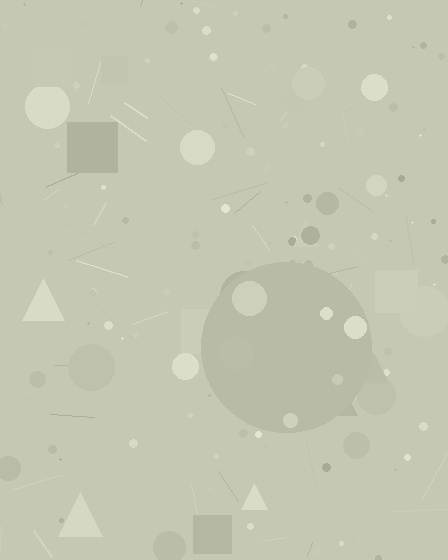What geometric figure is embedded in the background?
A circle is embedded in the background.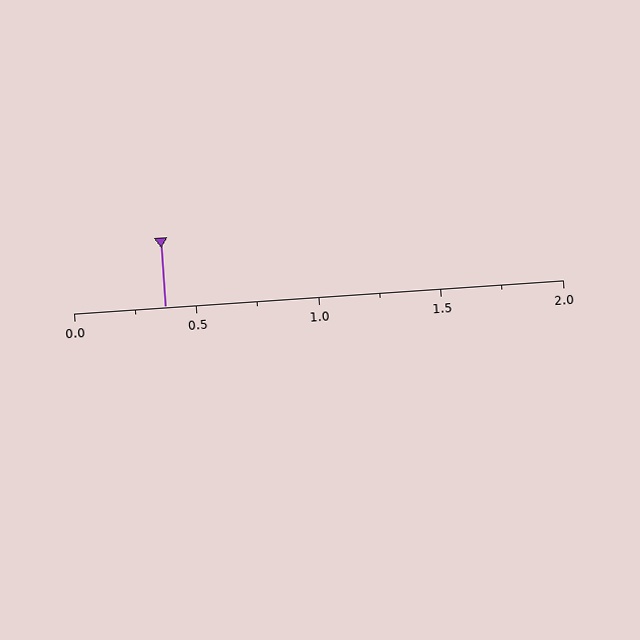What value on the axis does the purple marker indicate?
The marker indicates approximately 0.38.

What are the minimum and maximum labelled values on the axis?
The axis runs from 0.0 to 2.0.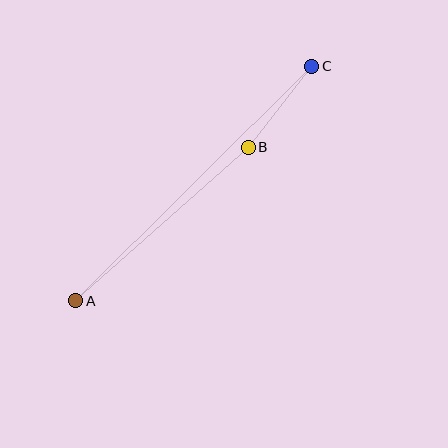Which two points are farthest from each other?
Points A and C are farthest from each other.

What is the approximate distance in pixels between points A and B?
The distance between A and B is approximately 231 pixels.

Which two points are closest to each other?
Points B and C are closest to each other.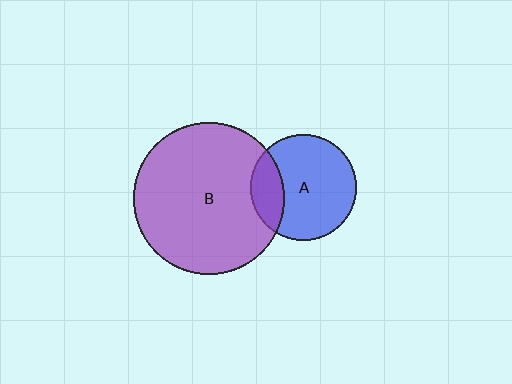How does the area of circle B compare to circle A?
Approximately 2.0 times.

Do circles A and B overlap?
Yes.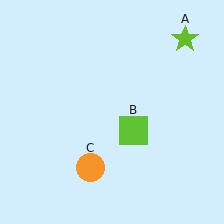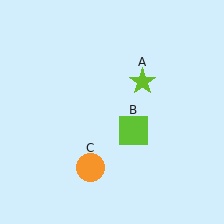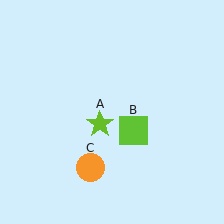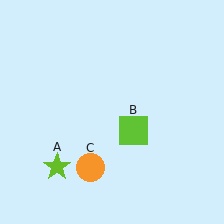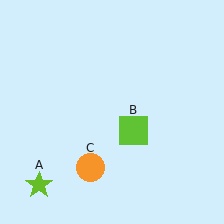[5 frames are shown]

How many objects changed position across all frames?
1 object changed position: lime star (object A).